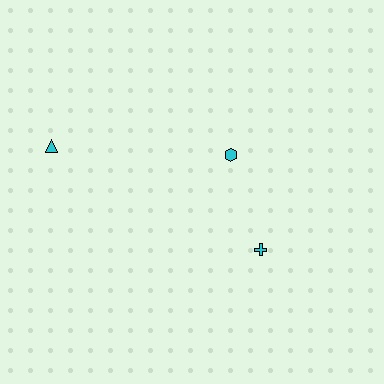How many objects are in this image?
There are 3 objects.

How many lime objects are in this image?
There are no lime objects.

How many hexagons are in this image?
There is 1 hexagon.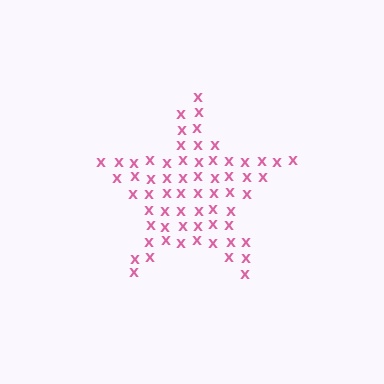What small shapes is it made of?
It is made of small letter X's.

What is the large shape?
The large shape is a star.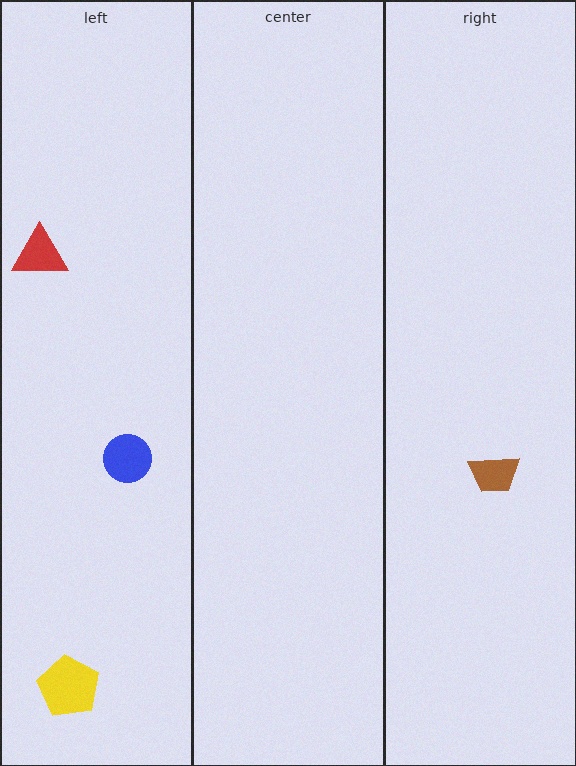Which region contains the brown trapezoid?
The right region.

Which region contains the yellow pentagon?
The left region.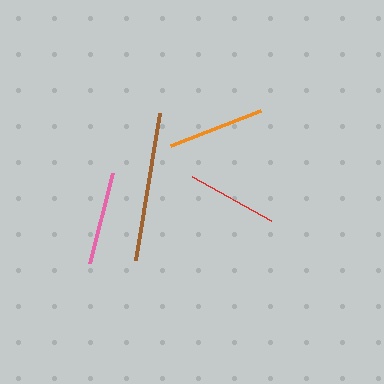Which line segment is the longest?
The brown line is the longest at approximately 149 pixels.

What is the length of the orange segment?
The orange segment is approximately 97 pixels long.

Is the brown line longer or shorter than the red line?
The brown line is longer than the red line.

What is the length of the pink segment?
The pink segment is approximately 93 pixels long.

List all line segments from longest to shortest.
From longest to shortest: brown, orange, pink, red.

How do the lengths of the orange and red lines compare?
The orange and red lines are approximately the same length.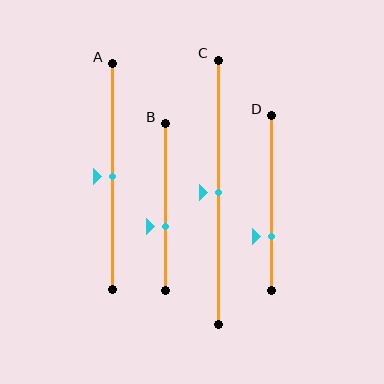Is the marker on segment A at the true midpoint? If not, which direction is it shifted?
Yes, the marker on segment A is at the true midpoint.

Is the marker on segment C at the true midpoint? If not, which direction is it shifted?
Yes, the marker on segment C is at the true midpoint.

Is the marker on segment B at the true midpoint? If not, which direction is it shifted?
No, the marker on segment B is shifted downward by about 11% of the segment length.